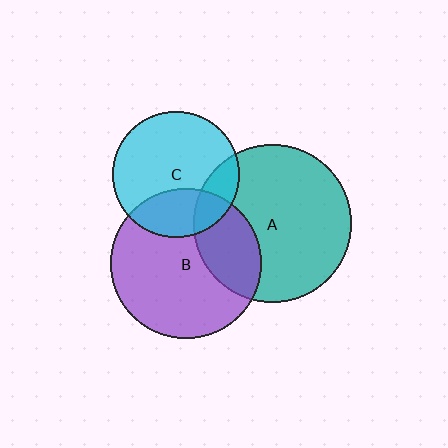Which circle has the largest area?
Circle A (teal).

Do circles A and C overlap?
Yes.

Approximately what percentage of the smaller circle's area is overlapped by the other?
Approximately 15%.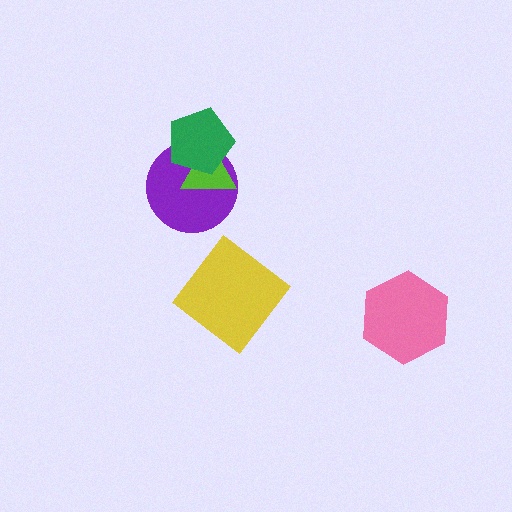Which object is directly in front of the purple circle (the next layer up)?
The lime triangle is directly in front of the purple circle.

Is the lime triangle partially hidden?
Yes, it is partially covered by another shape.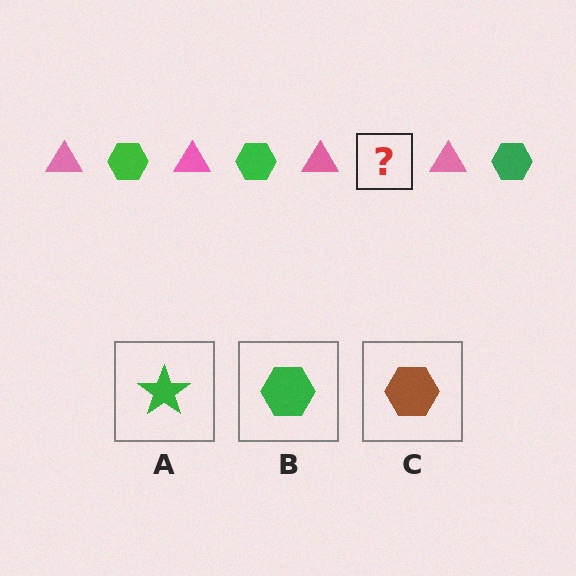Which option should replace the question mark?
Option B.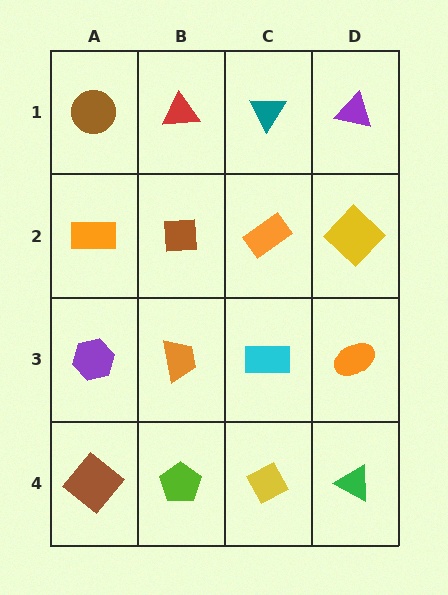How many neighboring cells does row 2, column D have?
3.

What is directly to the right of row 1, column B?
A teal triangle.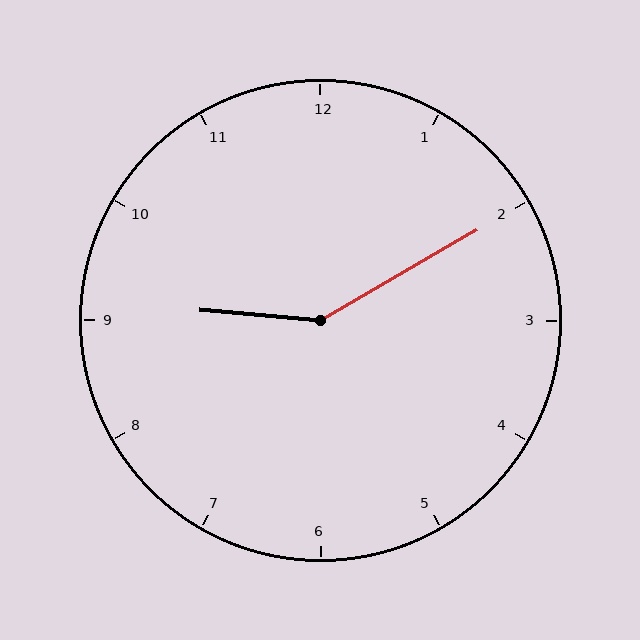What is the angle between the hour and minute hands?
Approximately 145 degrees.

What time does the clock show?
9:10.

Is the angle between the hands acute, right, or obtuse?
It is obtuse.